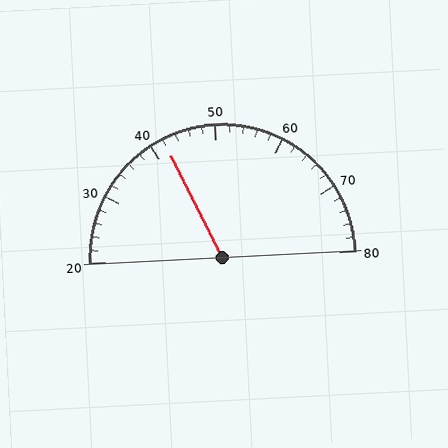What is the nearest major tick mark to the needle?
The nearest major tick mark is 40.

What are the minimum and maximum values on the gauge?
The gauge ranges from 20 to 80.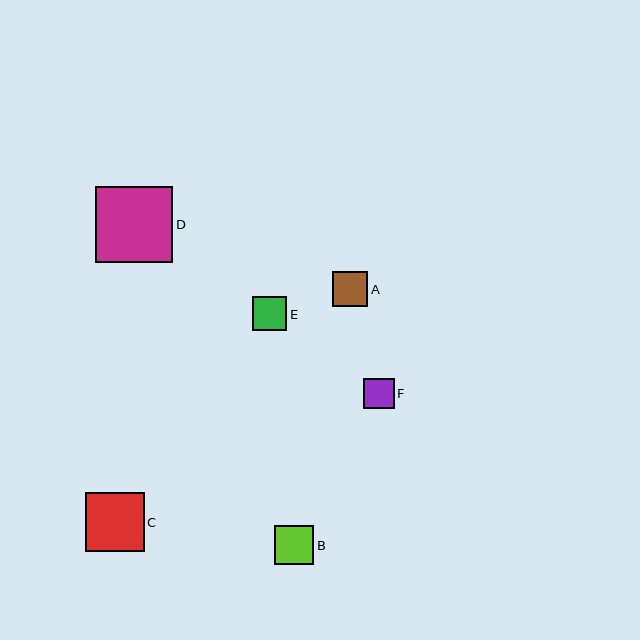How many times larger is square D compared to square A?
Square D is approximately 2.2 times the size of square A.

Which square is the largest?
Square D is the largest with a size of approximately 77 pixels.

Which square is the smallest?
Square F is the smallest with a size of approximately 30 pixels.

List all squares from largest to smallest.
From largest to smallest: D, C, B, A, E, F.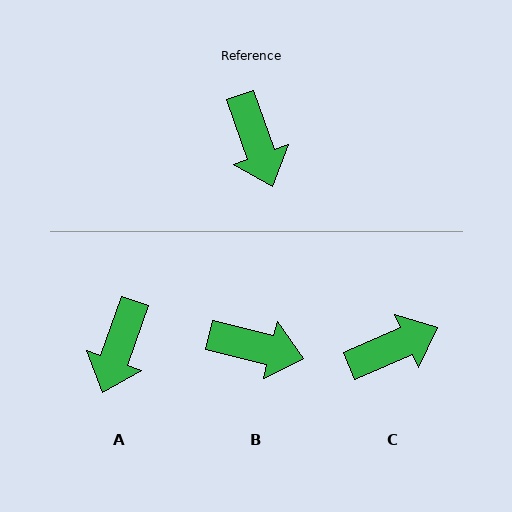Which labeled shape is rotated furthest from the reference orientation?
C, about 94 degrees away.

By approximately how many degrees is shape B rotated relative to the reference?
Approximately 57 degrees counter-clockwise.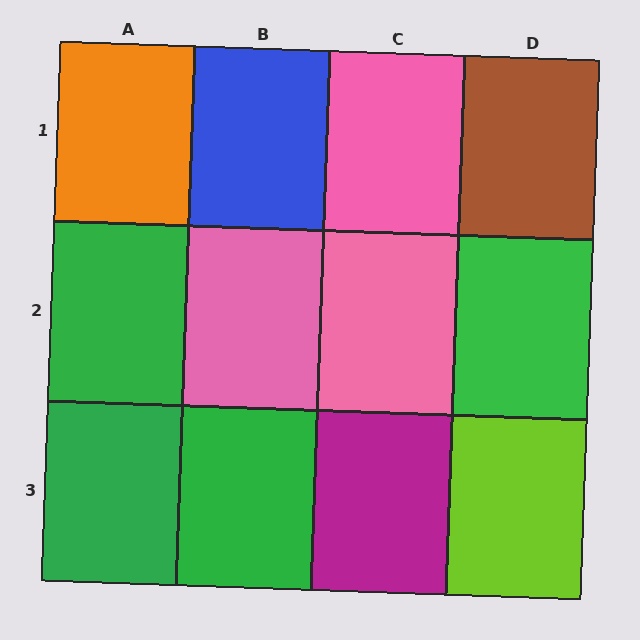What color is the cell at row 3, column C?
Magenta.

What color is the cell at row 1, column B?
Blue.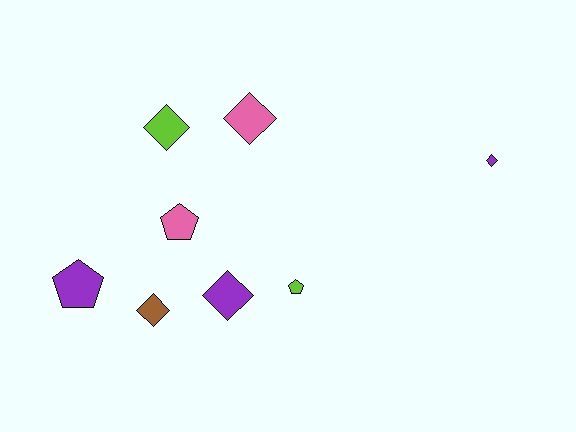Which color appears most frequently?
Purple, with 3 objects.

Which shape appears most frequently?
Diamond, with 5 objects.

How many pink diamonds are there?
There is 1 pink diamond.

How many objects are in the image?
There are 8 objects.